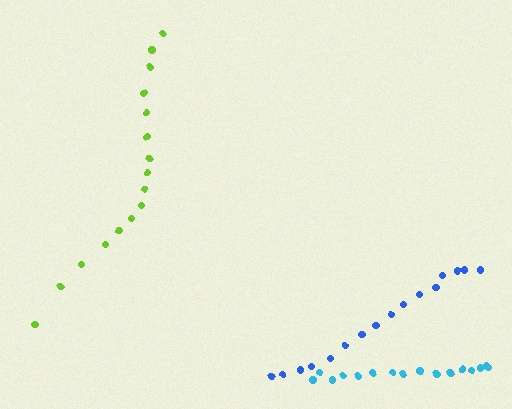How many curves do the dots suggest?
There are 3 distinct paths.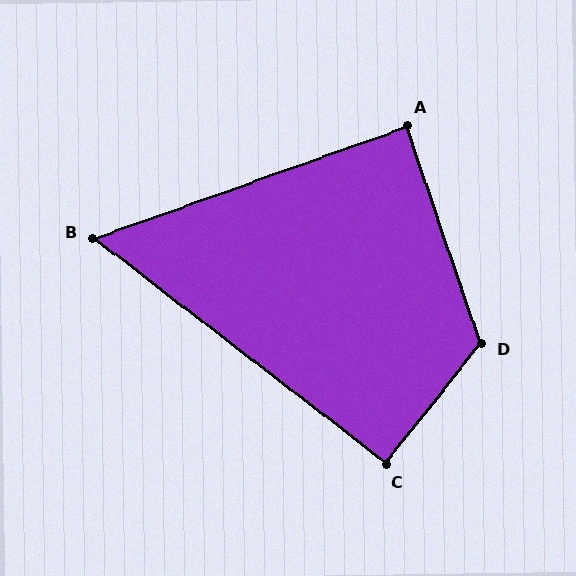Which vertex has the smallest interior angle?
B, at approximately 57 degrees.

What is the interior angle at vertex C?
Approximately 91 degrees (approximately right).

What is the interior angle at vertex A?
Approximately 89 degrees (approximately right).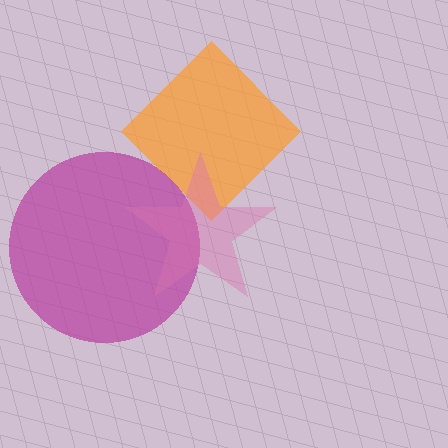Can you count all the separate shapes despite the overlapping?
Yes, there are 3 separate shapes.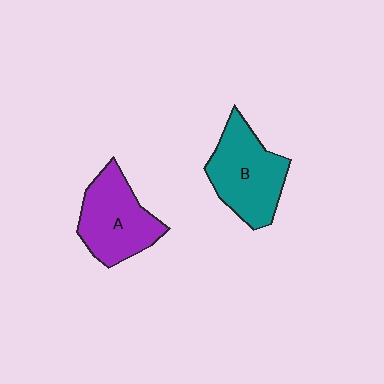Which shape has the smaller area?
Shape A (purple).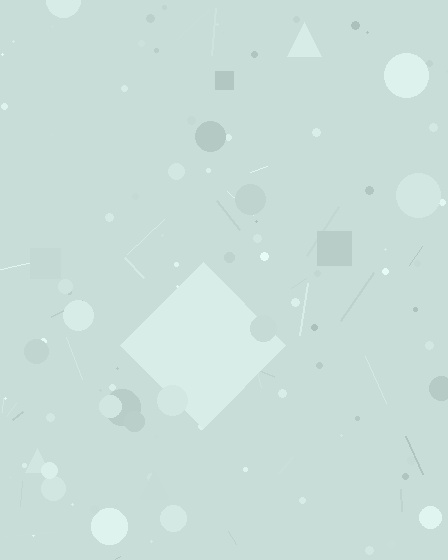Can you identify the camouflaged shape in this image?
The camouflaged shape is a diamond.